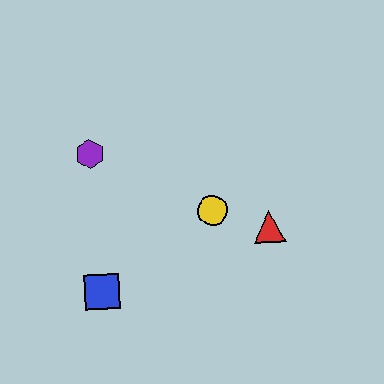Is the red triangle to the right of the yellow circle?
Yes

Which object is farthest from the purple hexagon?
The red triangle is farthest from the purple hexagon.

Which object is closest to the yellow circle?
The red triangle is closest to the yellow circle.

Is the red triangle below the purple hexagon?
Yes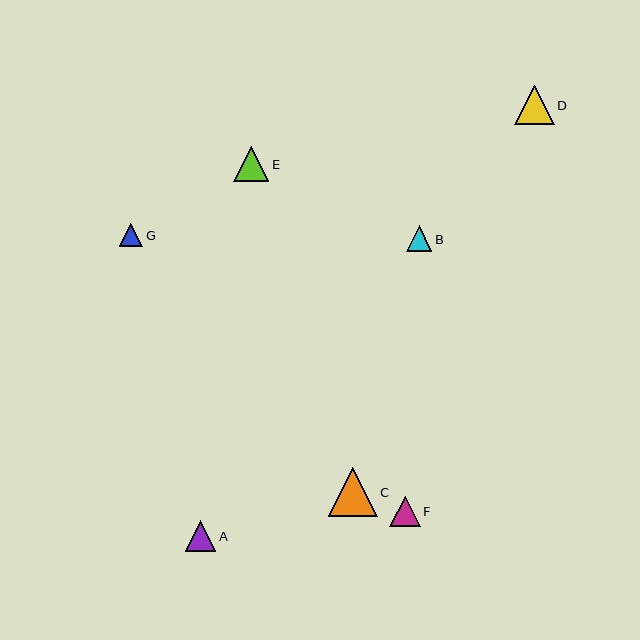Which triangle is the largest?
Triangle C is the largest with a size of approximately 49 pixels.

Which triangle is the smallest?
Triangle G is the smallest with a size of approximately 23 pixels.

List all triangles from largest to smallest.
From largest to smallest: C, D, E, A, F, B, G.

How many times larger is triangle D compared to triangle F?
Triangle D is approximately 1.3 times the size of triangle F.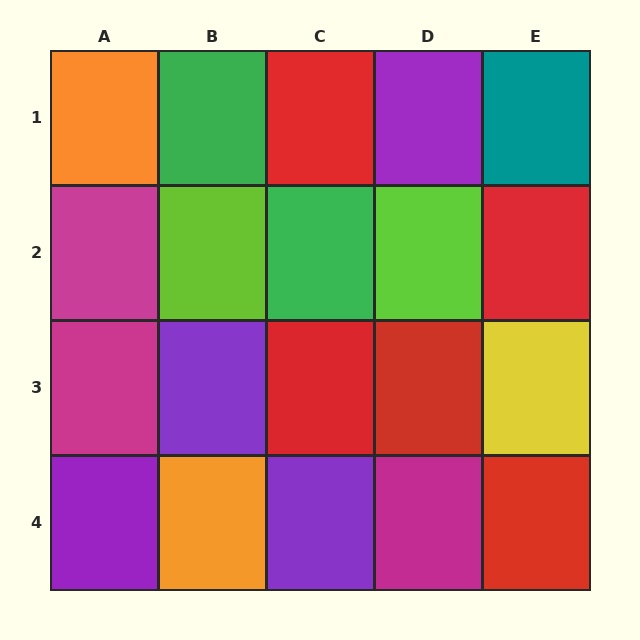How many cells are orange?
2 cells are orange.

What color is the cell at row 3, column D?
Red.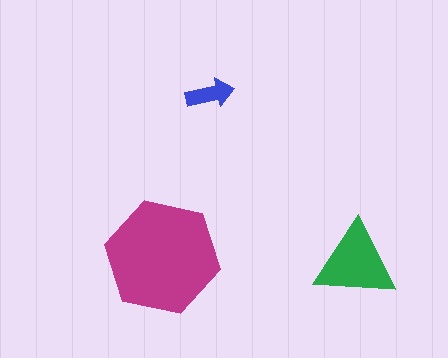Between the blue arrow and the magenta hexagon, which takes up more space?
The magenta hexagon.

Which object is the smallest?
The blue arrow.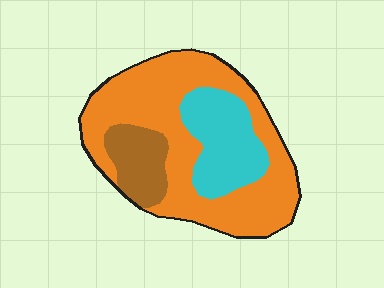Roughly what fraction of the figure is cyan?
Cyan takes up about one quarter (1/4) of the figure.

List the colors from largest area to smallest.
From largest to smallest: orange, cyan, brown.